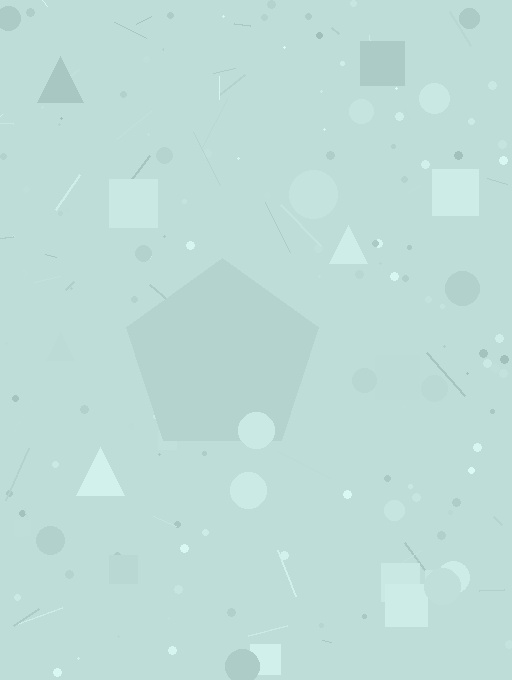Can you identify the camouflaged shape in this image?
The camouflaged shape is a pentagon.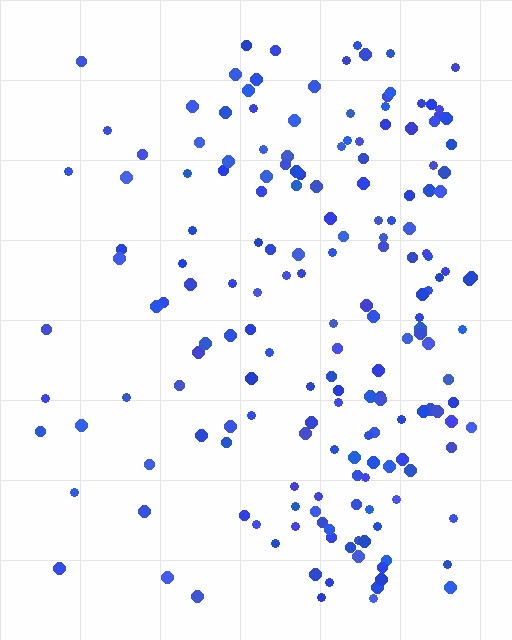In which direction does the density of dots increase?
From left to right, with the right side densest.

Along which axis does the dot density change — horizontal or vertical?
Horizontal.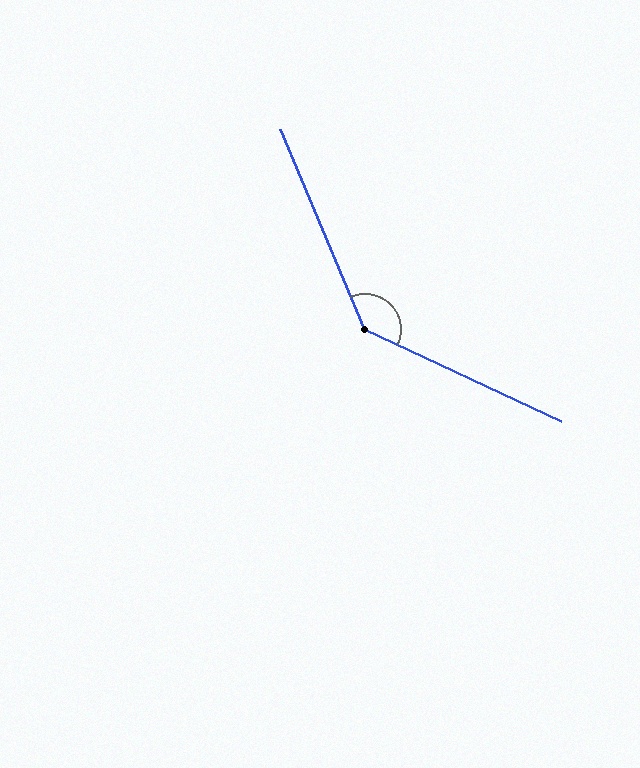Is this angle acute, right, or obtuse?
It is obtuse.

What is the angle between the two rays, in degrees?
Approximately 138 degrees.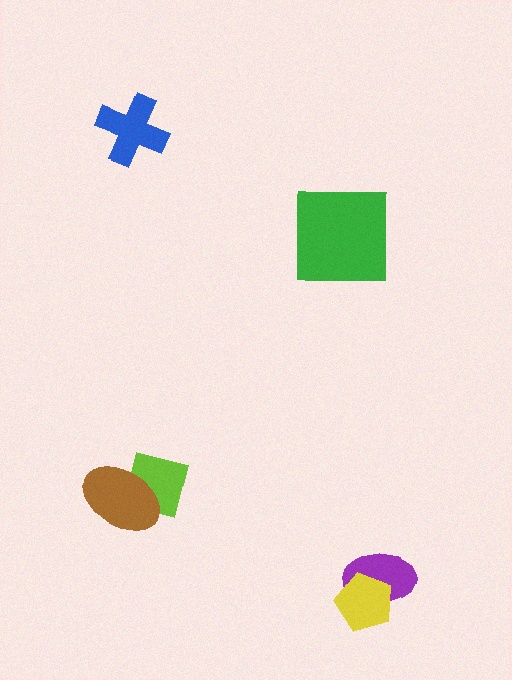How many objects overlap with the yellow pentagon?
1 object overlaps with the yellow pentagon.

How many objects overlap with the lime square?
1 object overlaps with the lime square.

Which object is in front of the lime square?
The brown ellipse is in front of the lime square.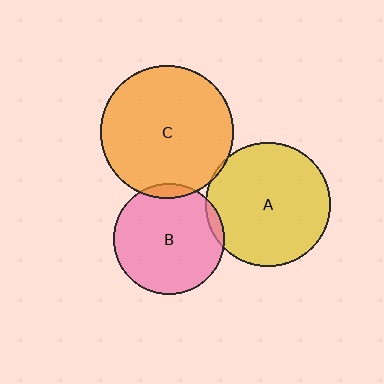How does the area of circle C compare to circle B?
Approximately 1.4 times.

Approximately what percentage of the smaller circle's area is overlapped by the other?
Approximately 5%.